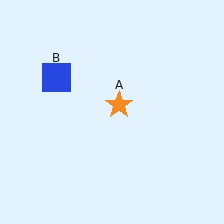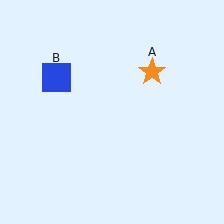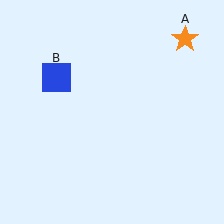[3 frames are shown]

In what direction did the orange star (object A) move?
The orange star (object A) moved up and to the right.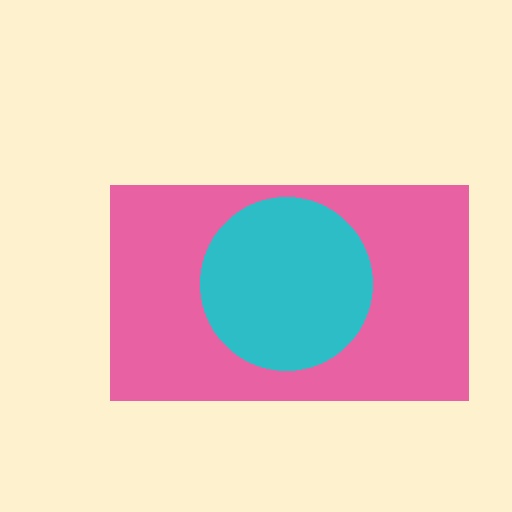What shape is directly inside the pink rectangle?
The cyan circle.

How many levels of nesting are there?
2.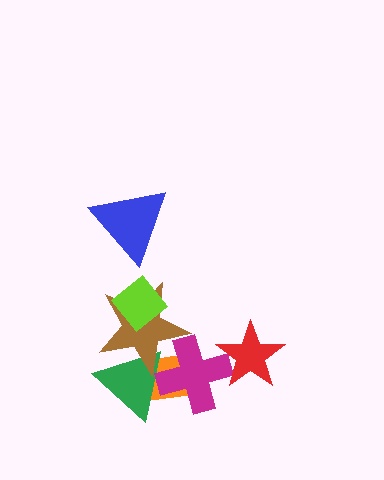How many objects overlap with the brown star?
4 objects overlap with the brown star.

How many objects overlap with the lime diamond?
1 object overlaps with the lime diamond.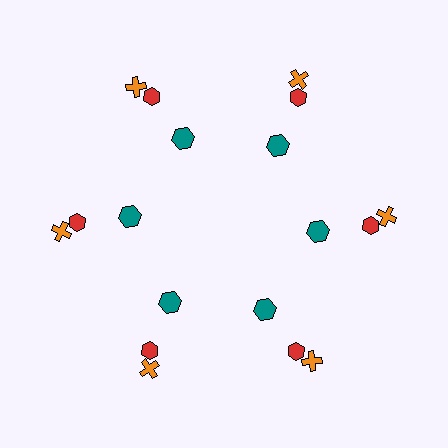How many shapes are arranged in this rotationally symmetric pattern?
There are 18 shapes, arranged in 6 groups of 3.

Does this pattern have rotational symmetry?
Yes, this pattern has 6-fold rotational symmetry. It looks the same after rotating 60 degrees around the center.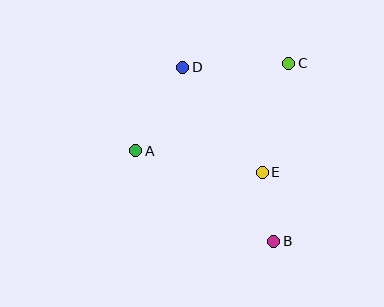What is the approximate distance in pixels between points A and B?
The distance between A and B is approximately 165 pixels.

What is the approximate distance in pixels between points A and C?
The distance between A and C is approximately 177 pixels.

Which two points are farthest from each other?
Points B and D are farthest from each other.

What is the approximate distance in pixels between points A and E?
The distance between A and E is approximately 129 pixels.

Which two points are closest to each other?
Points B and E are closest to each other.